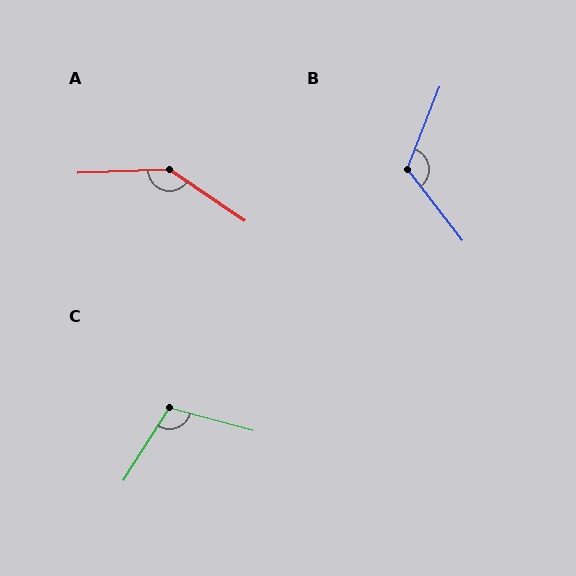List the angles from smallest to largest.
C (107°), B (121°), A (143°).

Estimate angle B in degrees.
Approximately 121 degrees.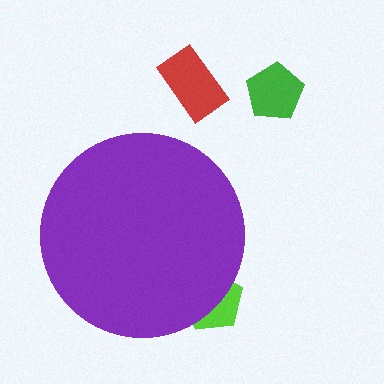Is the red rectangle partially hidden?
No, the red rectangle is fully visible.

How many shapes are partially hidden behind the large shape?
1 shape is partially hidden.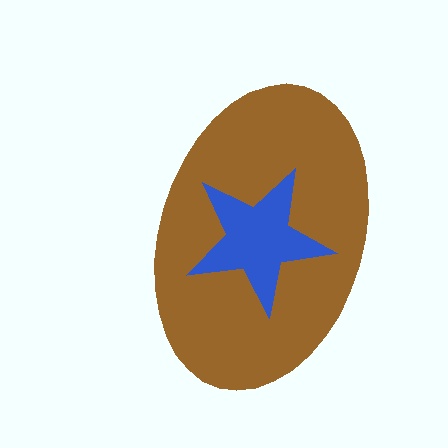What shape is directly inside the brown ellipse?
The blue star.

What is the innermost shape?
The blue star.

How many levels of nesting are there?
2.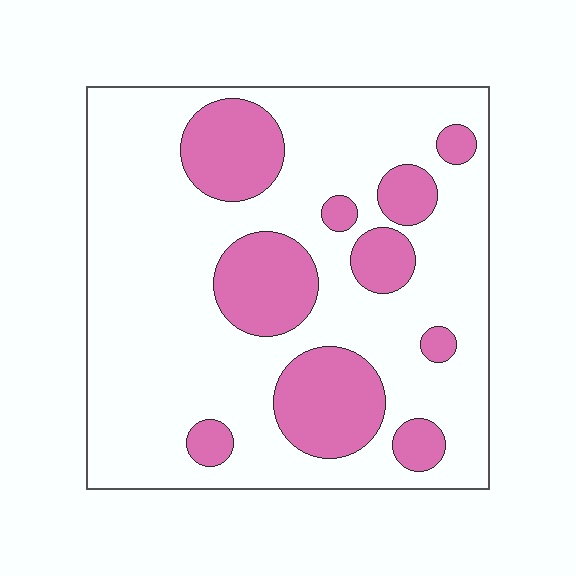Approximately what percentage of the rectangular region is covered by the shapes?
Approximately 25%.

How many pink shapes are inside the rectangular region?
10.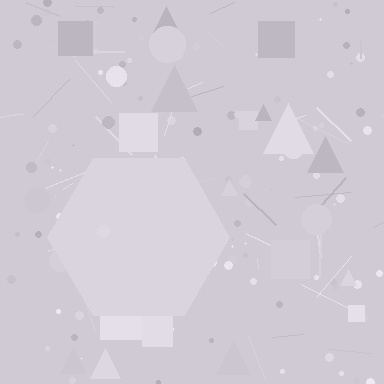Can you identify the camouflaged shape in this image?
The camouflaged shape is a hexagon.